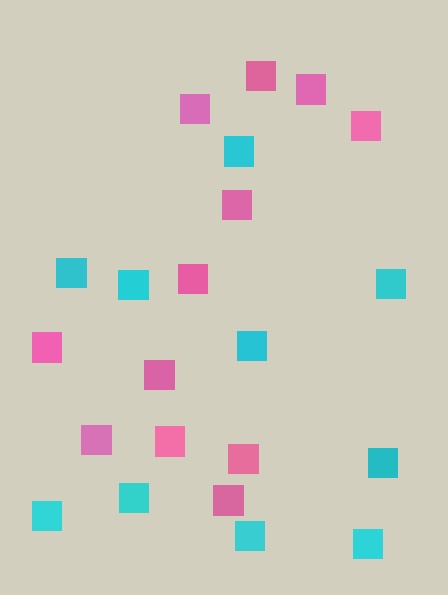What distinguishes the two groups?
There are 2 groups: one group of cyan squares (10) and one group of pink squares (12).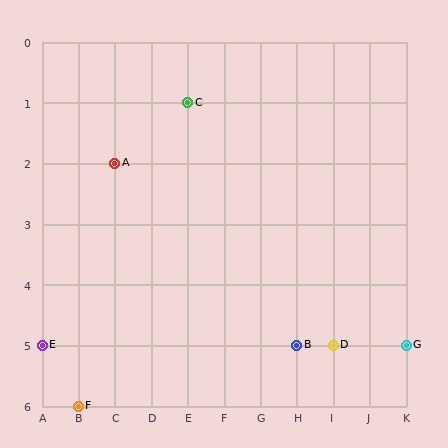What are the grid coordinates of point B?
Point B is at grid coordinates (H, 5).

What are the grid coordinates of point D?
Point D is at grid coordinates (I, 5).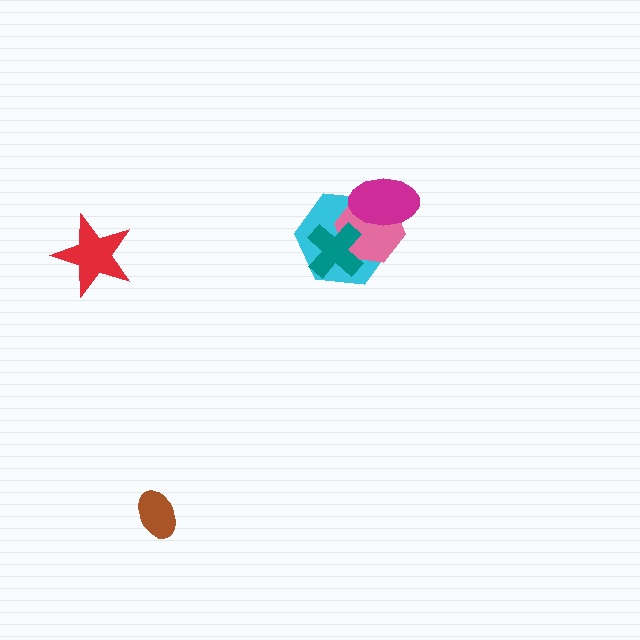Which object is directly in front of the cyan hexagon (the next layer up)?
The pink hexagon is directly in front of the cyan hexagon.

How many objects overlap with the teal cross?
2 objects overlap with the teal cross.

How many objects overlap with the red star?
0 objects overlap with the red star.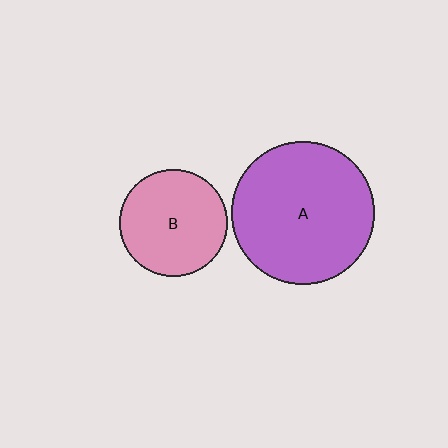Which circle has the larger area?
Circle A (purple).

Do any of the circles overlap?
No, none of the circles overlap.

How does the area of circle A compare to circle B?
Approximately 1.8 times.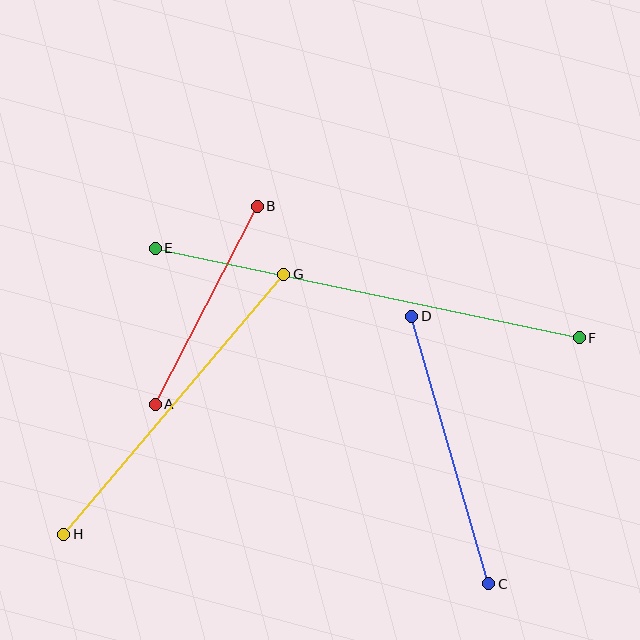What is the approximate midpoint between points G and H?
The midpoint is at approximately (174, 404) pixels.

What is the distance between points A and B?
The distance is approximately 222 pixels.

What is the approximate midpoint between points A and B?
The midpoint is at approximately (206, 305) pixels.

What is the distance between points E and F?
The distance is approximately 433 pixels.